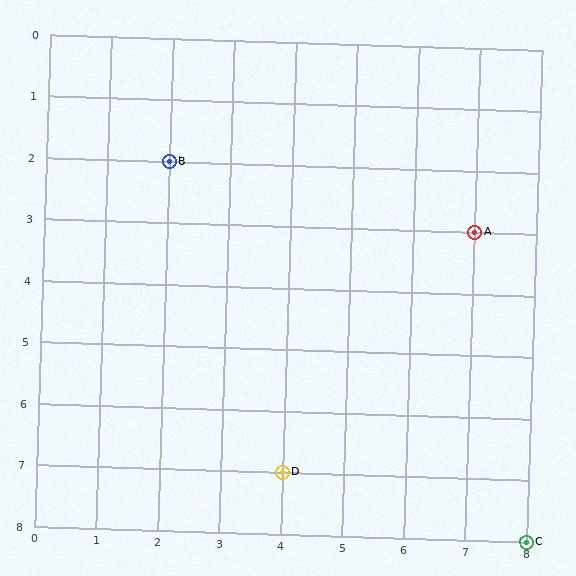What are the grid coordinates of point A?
Point A is at grid coordinates (7, 3).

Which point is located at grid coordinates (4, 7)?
Point D is at (4, 7).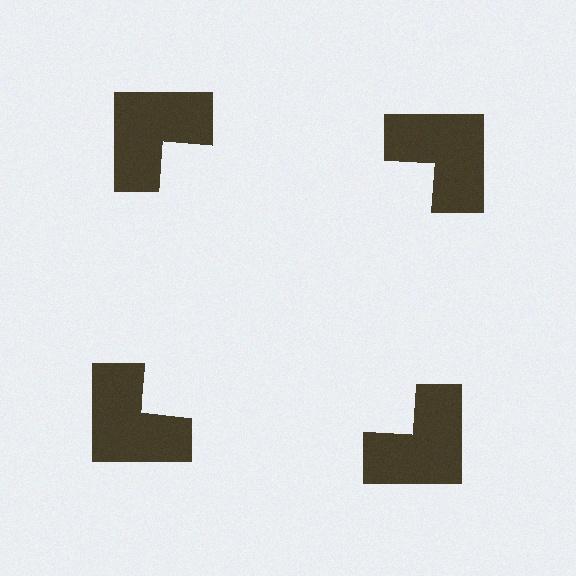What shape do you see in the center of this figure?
An illusory square — its edges are inferred from the aligned wedge cuts in the notched squares, not physically drawn.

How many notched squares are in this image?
There are 4 — one at each vertex of the illusory square.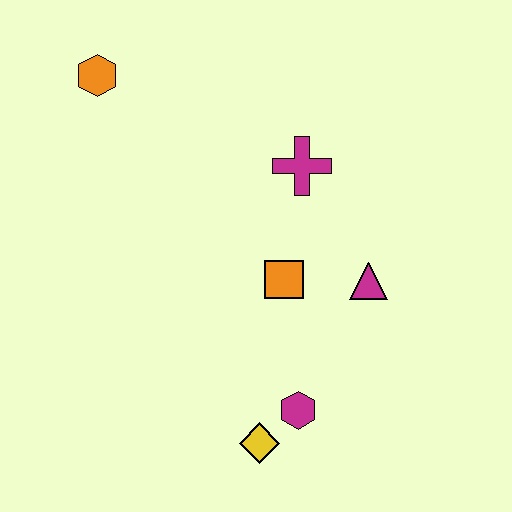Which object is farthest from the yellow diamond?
The orange hexagon is farthest from the yellow diamond.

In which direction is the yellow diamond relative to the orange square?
The yellow diamond is below the orange square.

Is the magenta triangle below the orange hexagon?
Yes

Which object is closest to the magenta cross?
The orange square is closest to the magenta cross.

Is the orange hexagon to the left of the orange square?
Yes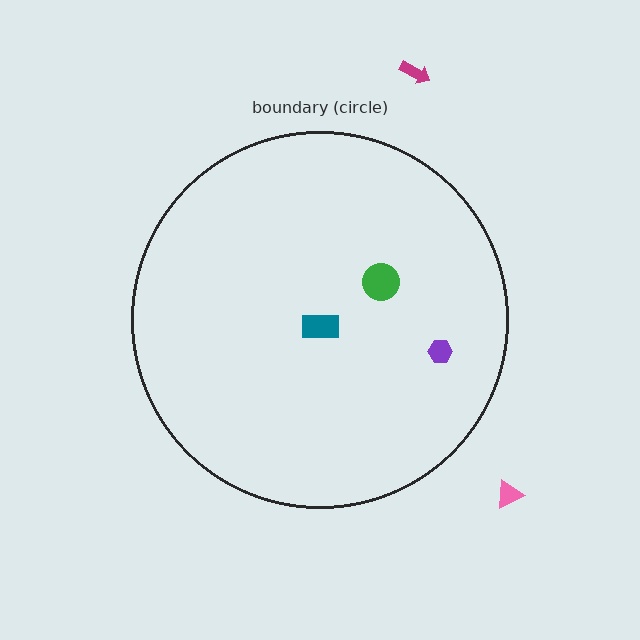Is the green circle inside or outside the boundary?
Inside.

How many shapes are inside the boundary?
3 inside, 2 outside.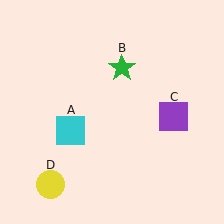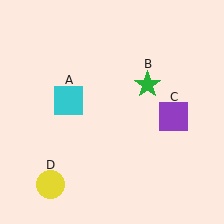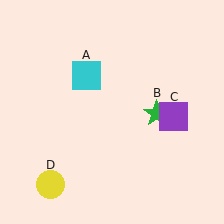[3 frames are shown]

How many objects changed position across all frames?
2 objects changed position: cyan square (object A), green star (object B).